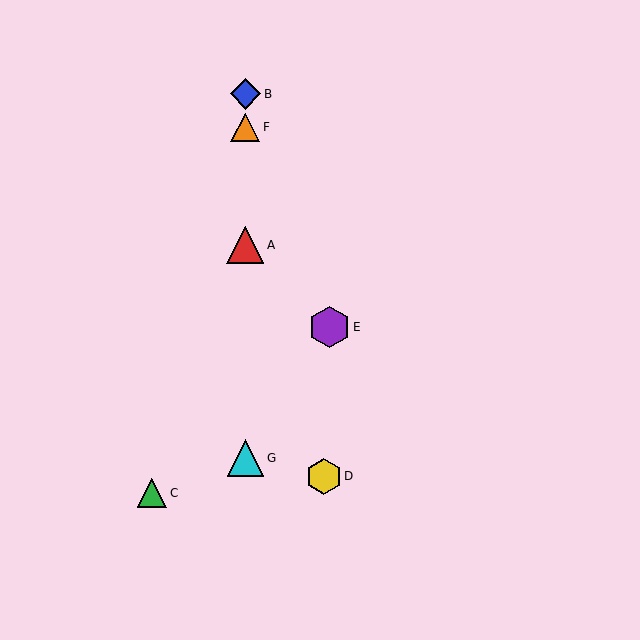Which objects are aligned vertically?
Objects A, B, F, G are aligned vertically.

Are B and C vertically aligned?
No, B is at x≈245 and C is at x≈152.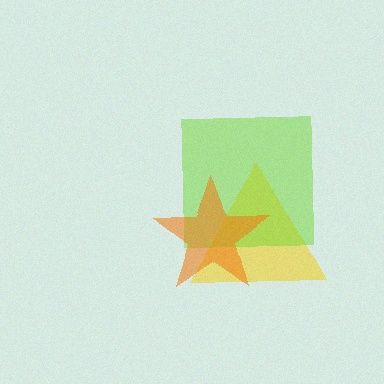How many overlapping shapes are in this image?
There are 3 overlapping shapes in the image.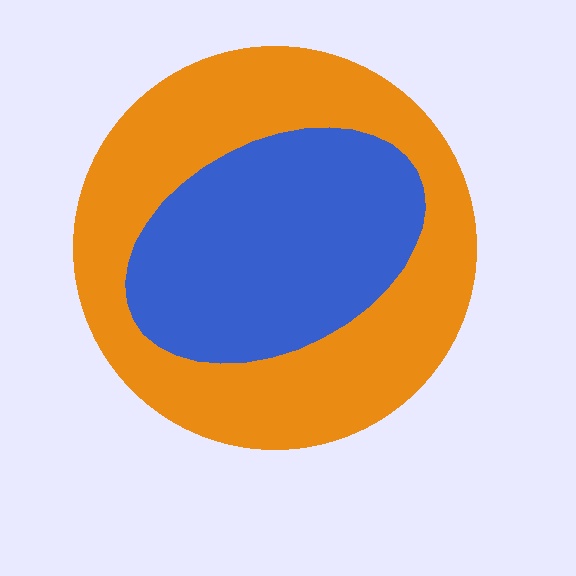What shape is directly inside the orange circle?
The blue ellipse.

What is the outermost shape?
The orange circle.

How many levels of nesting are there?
2.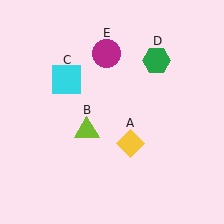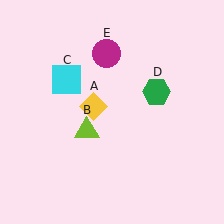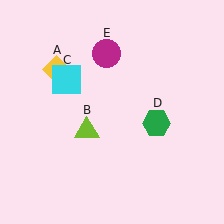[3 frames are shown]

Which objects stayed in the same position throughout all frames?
Lime triangle (object B) and cyan square (object C) and magenta circle (object E) remained stationary.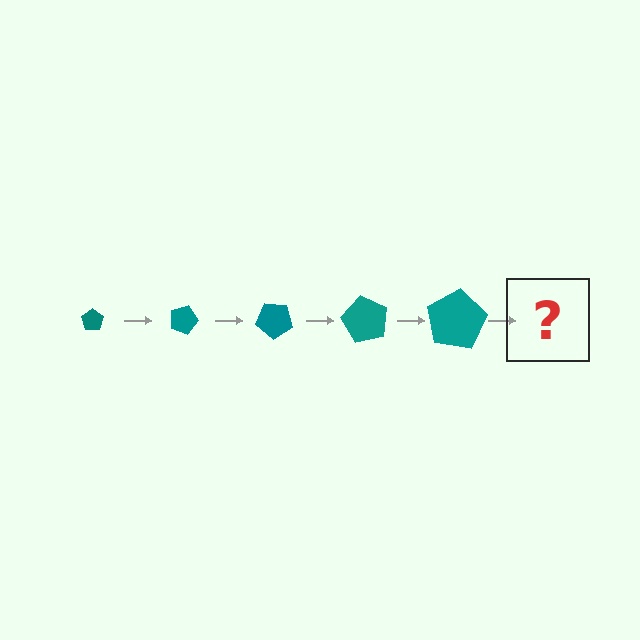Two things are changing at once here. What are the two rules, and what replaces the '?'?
The two rules are that the pentagon grows larger each step and it rotates 20 degrees each step. The '?' should be a pentagon, larger than the previous one and rotated 100 degrees from the start.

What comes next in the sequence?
The next element should be a pentagon, larger than the previous one and rotated 100 degrees from the start.